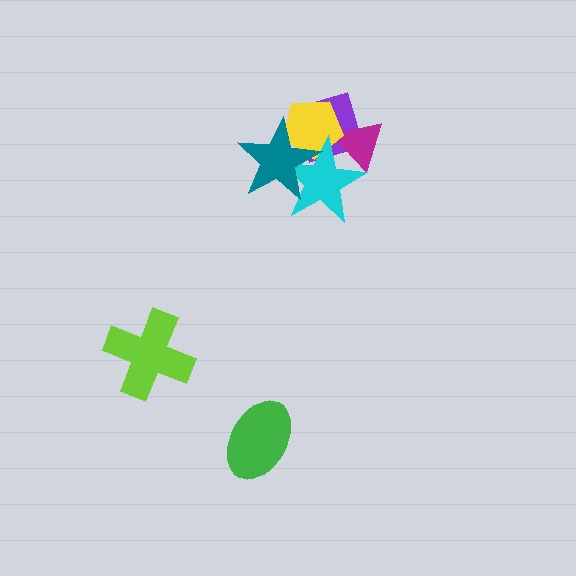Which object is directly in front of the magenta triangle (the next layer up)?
The yellow pentagon is directly in front of the magenta triangle.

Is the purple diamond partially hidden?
Yes, it is partially covered by another shape.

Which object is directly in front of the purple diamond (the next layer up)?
The magenta triangle is directly in front of the purple diamond.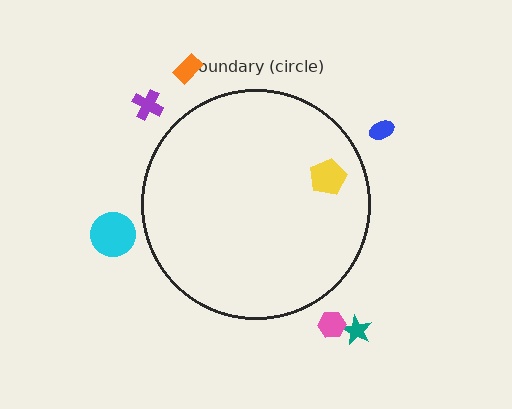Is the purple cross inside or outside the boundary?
Outside.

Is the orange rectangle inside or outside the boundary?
Outside.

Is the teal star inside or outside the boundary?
Outside.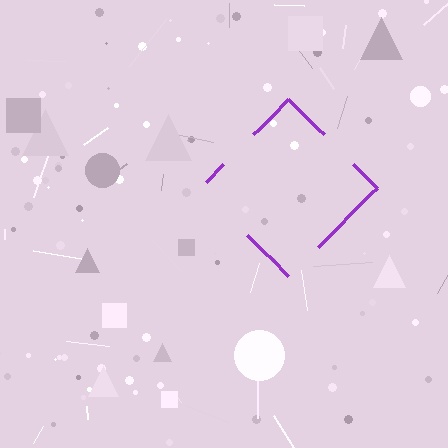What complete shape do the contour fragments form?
The contour fragments form a diamond.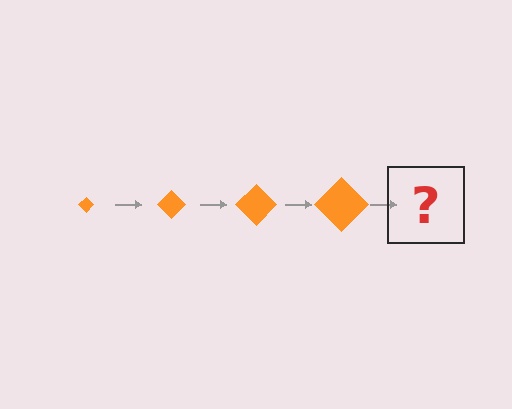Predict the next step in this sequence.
The next step is an orange diamond, larger than the previous one.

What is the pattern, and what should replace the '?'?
The pattern is that the diamond gets progressively larger each step. The '?' should be an orange diamond, larger than the previous one.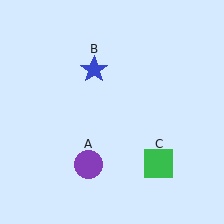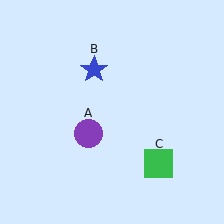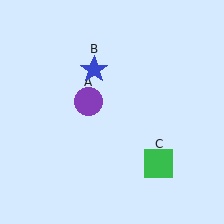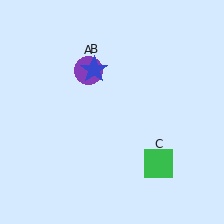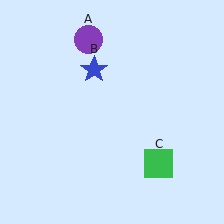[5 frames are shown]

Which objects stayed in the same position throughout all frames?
Blue star (object B) and green square (object C) remained stationary.